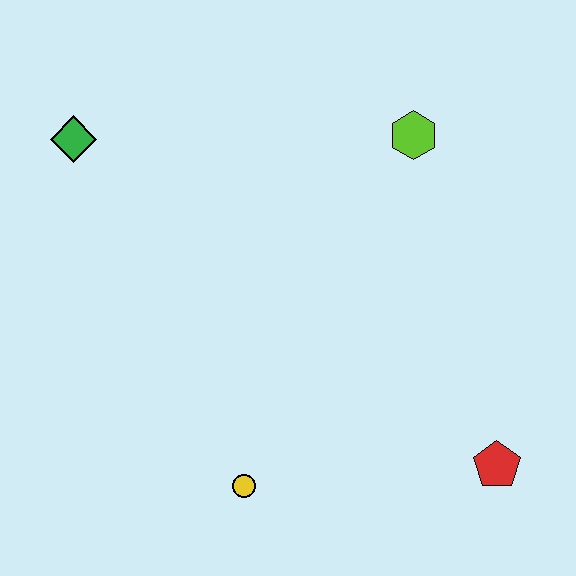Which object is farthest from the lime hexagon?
The yellow circle is farthest from the lime hexagon.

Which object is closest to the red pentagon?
The yellow circle is closest to the red pentagon.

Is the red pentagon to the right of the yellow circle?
Yes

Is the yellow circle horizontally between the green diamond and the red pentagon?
Yes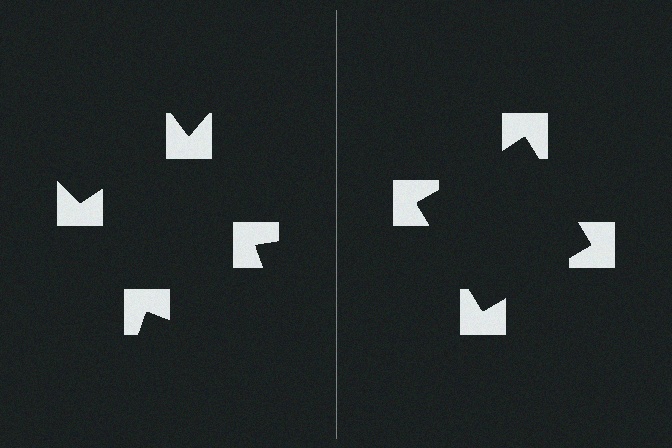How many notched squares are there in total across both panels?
8 — 4 on each side.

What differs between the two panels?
The notched squares are positioned identically on both sides; only the wedge orientations differ. On the right they align to a square; on the left they are misaligned.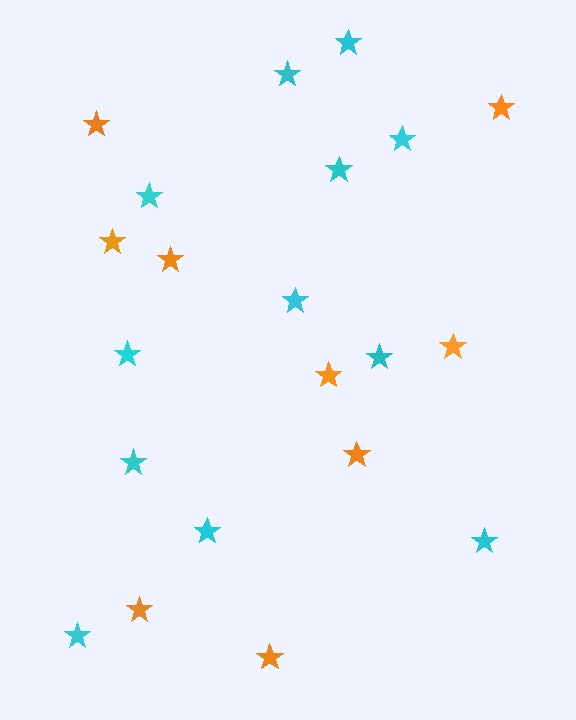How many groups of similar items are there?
There are 2 groups: one group of cyan stars (12) and one group of orange stars (9).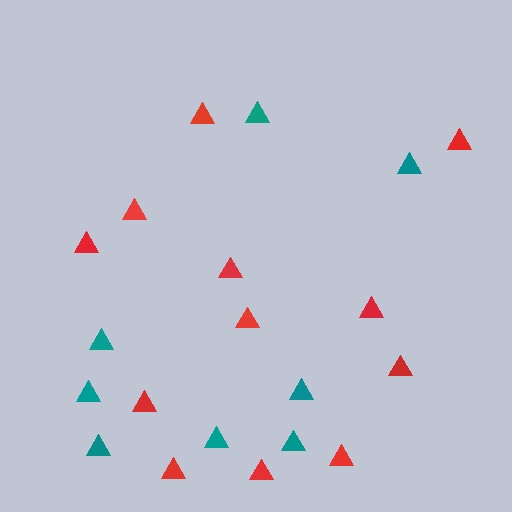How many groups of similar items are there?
There are 2 groups: one group of red triangles (12) and one group of teal triangles (8).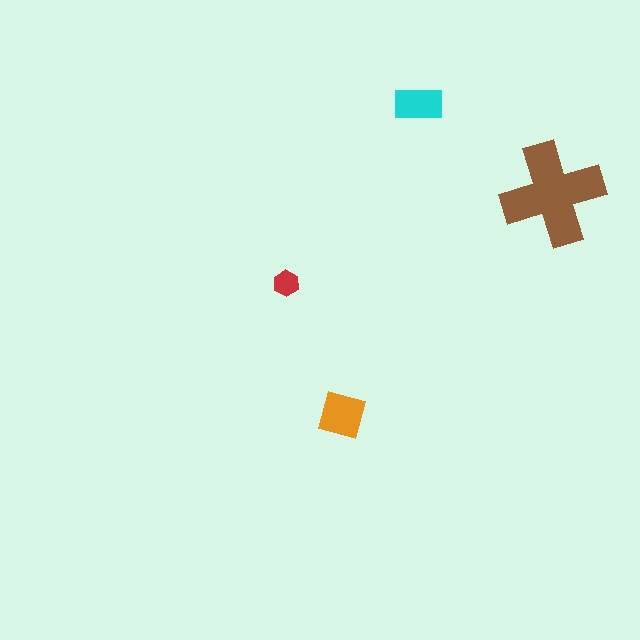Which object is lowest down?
The orange square is bottommost.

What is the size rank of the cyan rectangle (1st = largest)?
3rd.